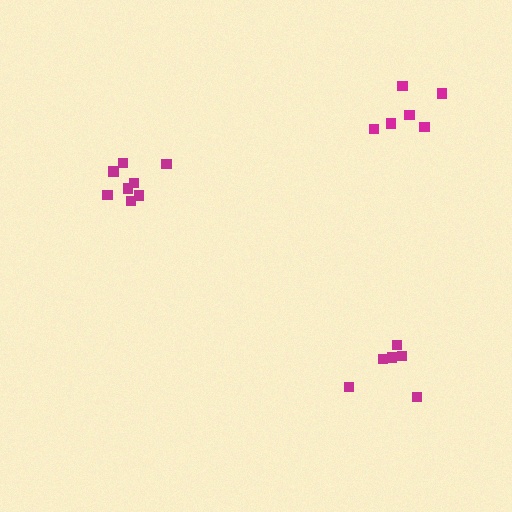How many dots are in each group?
Group 1: 6 dots, Group 2: 8 dots, Group 3: 6 dots (20 total).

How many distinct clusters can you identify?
There are 3 distinct clusters.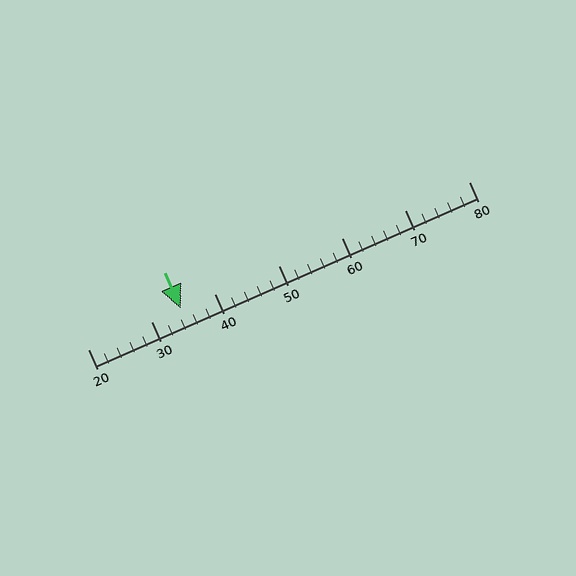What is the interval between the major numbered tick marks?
The major tick marks are spaced 10 units apart.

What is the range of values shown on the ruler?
The ruler shows values from 20 to 80.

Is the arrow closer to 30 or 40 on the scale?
The arrow is closer to 30.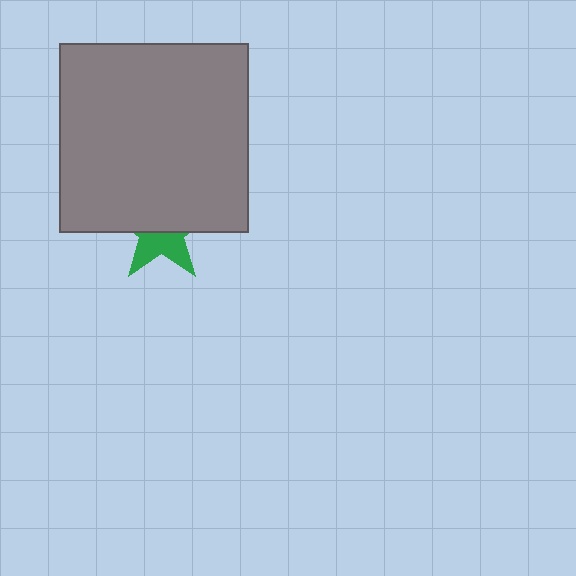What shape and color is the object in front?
The object in front is a gray square.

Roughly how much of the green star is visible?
A small part of it is visible (roughly 41%).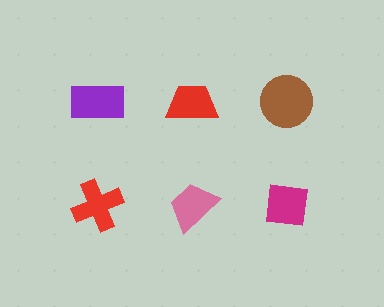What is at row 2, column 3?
A magenta square.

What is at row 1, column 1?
A purple rectangle.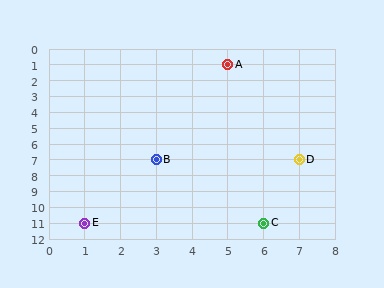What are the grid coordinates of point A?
Point A is at grid coordinates (5, 1).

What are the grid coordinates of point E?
Point E is at grid coordinates (1, 11).